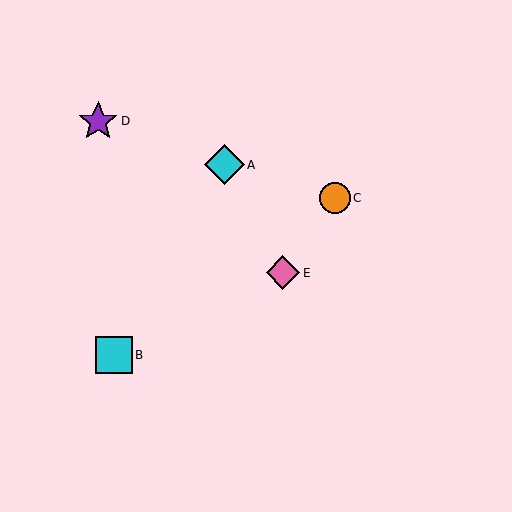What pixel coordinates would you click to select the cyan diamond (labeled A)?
Click at (224, 165) to select the cyan diamond A.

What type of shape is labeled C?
Shape C is an orange circle.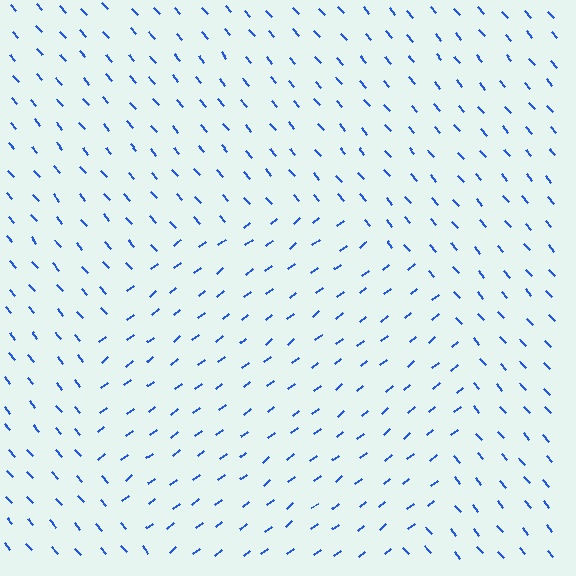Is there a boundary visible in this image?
Yes, there is a texture boundary formed by a change in line orientation.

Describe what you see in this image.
The image is filled with small blue line segments. A circle region in the image has lines oriented differently from the surrounding lines, creating a visible texture boundary.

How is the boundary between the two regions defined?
The boundary is defined purely by a change in line orientation (approximately 87 degrees difference). All lines are the same color and thickness.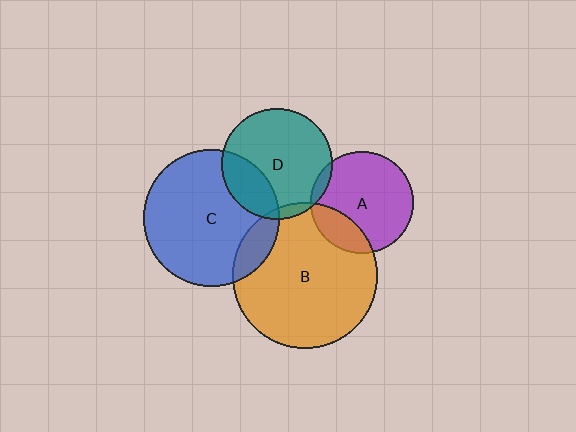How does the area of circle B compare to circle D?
Approximately 1.7 times.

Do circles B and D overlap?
Yes.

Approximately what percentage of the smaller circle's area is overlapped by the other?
Approximately 5%.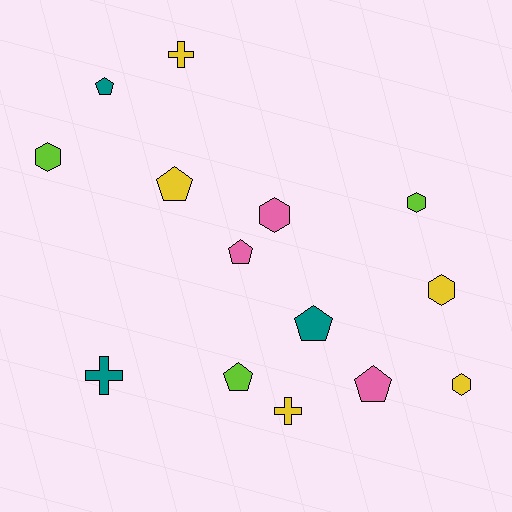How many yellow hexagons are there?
There are 2 yellow hexagons.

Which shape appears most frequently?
Pentagon, with 6 objects.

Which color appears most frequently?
Yellow, with 5 objects.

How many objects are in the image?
There are 14 objects.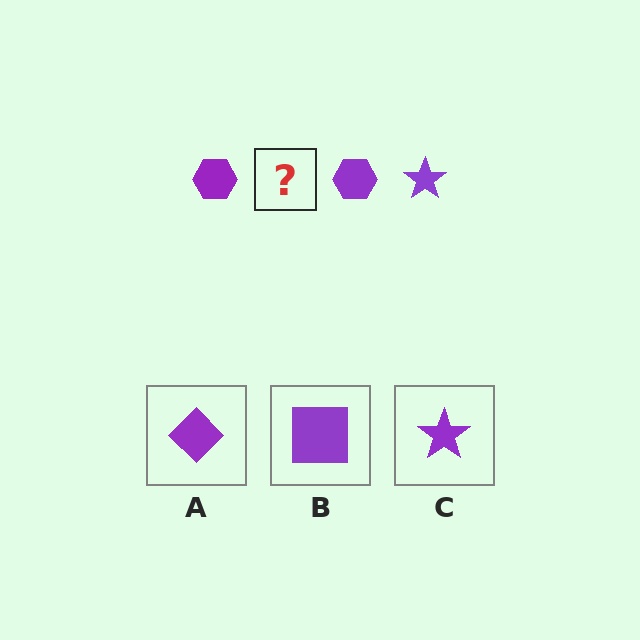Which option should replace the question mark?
Option C.